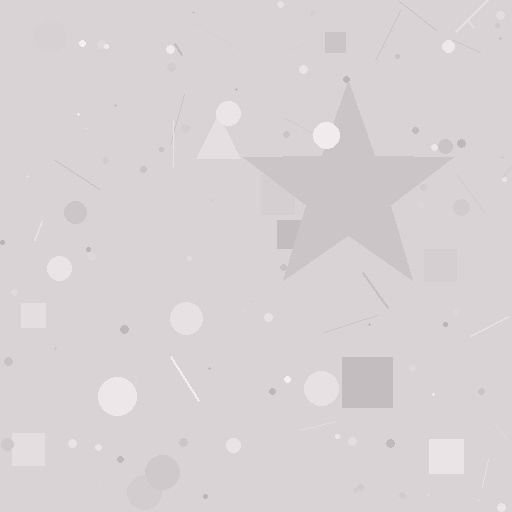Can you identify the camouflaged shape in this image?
The camouflaged shape is a star.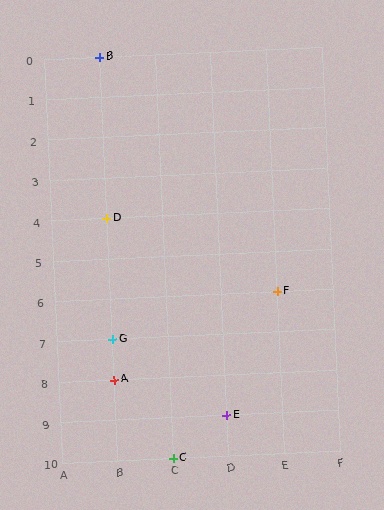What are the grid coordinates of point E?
Point E is at grid coordinates (D, 9).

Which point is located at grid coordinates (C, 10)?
Point C is at (C, 10).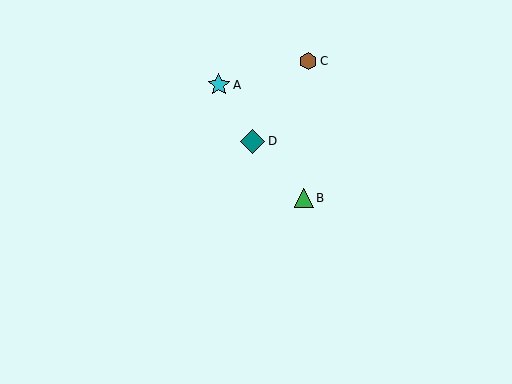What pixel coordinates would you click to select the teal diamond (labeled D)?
Click at (253, 141) to select the teal diamond D.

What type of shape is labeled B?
Shape B is a green triangle.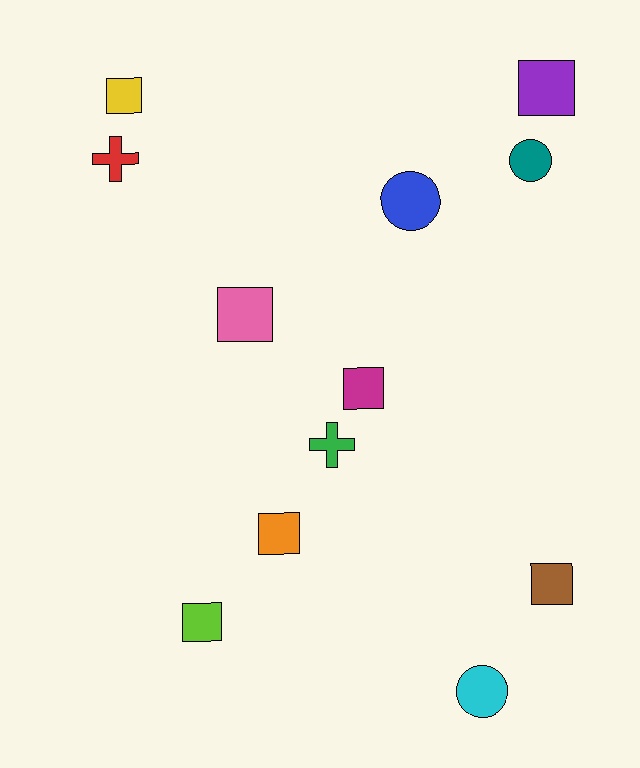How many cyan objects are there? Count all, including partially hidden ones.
There is 1 cyan object.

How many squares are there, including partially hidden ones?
There are 7 squares.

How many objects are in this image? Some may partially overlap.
There are 12 objects.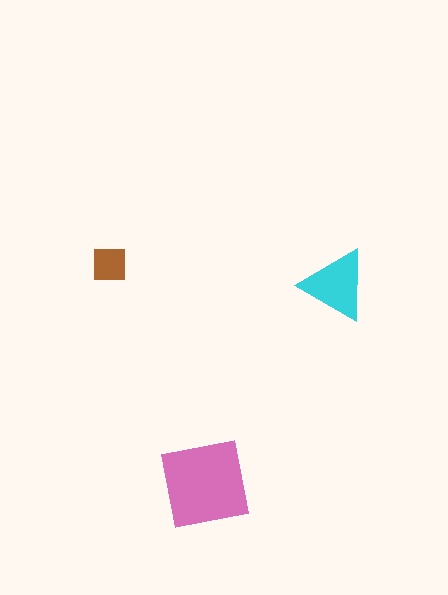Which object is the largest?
The pink square.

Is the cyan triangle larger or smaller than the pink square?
Smaller.